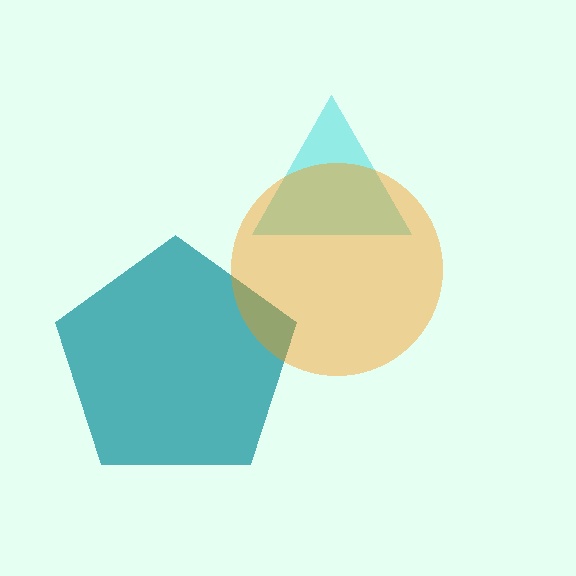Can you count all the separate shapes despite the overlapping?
Yes, there are 3 separate shapes.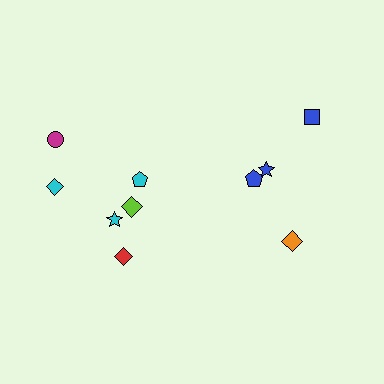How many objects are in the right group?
There are 4 objects.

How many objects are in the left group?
There are 6 objects.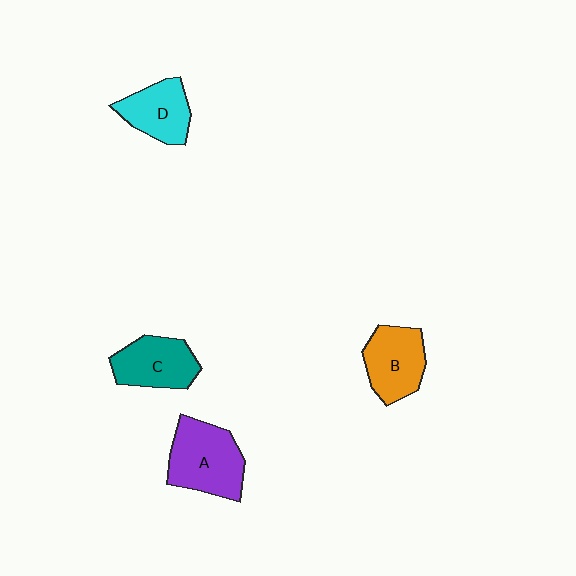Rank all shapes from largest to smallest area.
From largest to smallest: A (purple), B (orange), C (teal), D (cyan).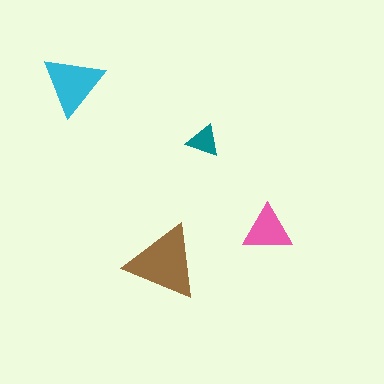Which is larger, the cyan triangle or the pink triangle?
The cyan one.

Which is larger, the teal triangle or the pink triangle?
The pink one.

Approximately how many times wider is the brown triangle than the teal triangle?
About 2.5 times wider.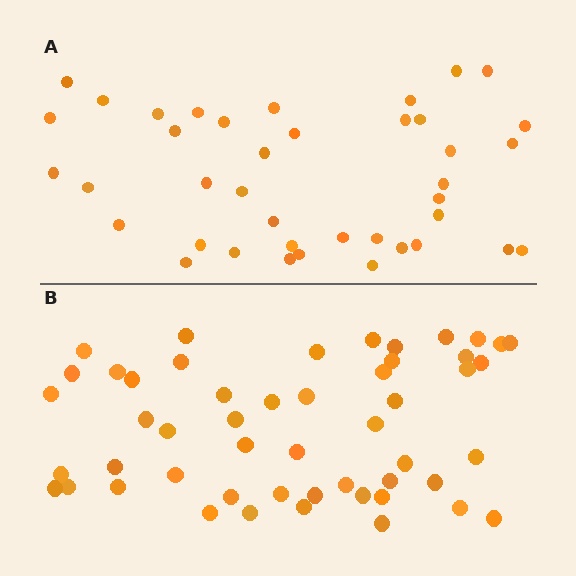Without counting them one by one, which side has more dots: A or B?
Region B (the bottom region) has more dots.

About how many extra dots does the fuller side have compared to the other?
Region B has roughly 12 or so more dots than region A.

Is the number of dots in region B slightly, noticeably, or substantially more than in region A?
Region B has noticeably more, but not dramatically so. The ratio is roughly 1.3 to 1.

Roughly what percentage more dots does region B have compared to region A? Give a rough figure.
About 30% more.